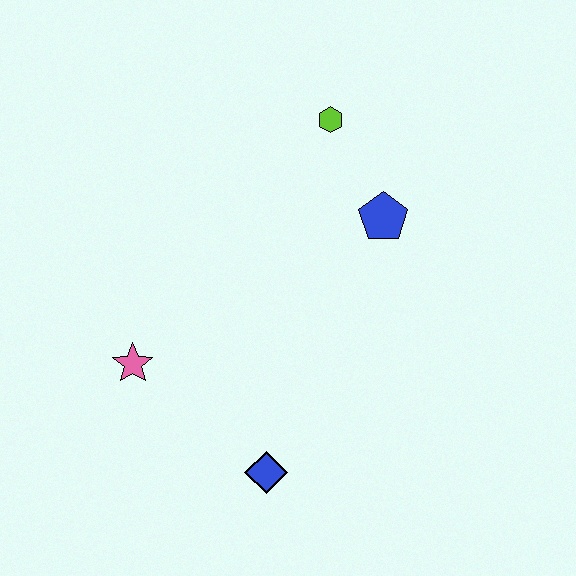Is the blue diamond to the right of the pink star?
Yes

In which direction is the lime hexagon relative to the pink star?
The lime hexagon is above the pink star.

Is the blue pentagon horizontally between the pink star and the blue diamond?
No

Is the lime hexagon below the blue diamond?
No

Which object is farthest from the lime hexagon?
The blue diamond is farthest from the lime hexagon.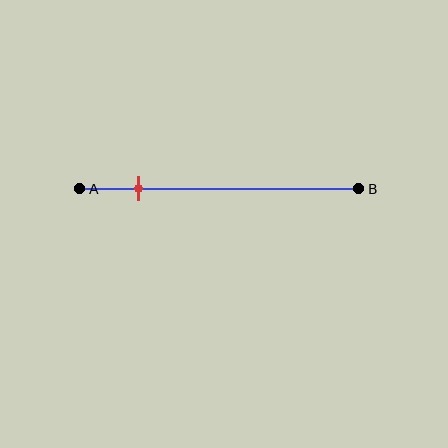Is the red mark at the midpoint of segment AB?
No, the mark is at about 20% from A, not at the 50% midpoint.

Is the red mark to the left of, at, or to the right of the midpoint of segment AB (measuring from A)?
The red mark is to the left of the midpoint of segment AB.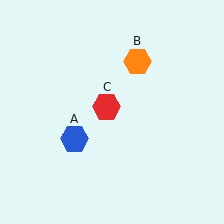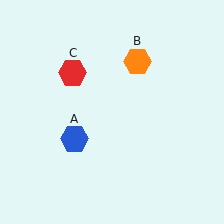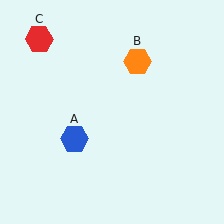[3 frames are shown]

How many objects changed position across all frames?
1 object changed position: red hexagon (object C).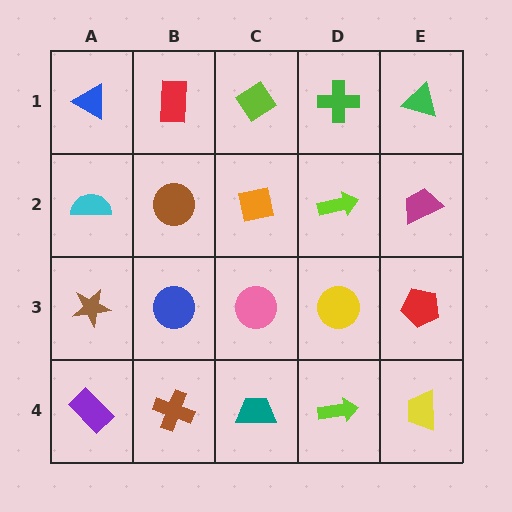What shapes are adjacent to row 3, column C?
An orange square (row 2, column C), a teal trapezoid (row 4, column C), a blue circle (row 3, column B), a yellow circle (row 3, column D).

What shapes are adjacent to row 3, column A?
A cyan semicircle (row 2, column A), a purple rectangle (row 4, column A), a blue circle (row 3, column B).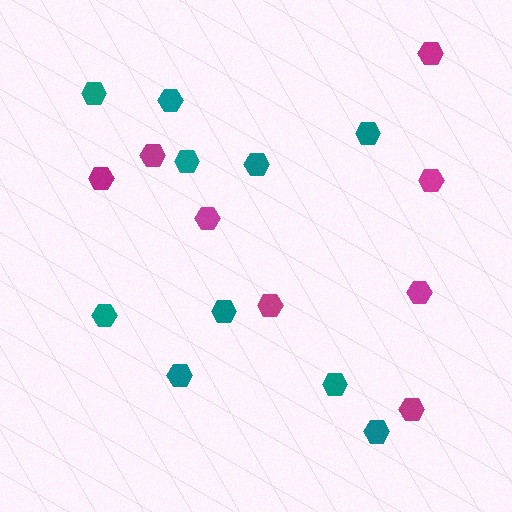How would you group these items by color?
There are 2 groups: one group of teal hexagons (10) and one group of magenta hexagons (8).